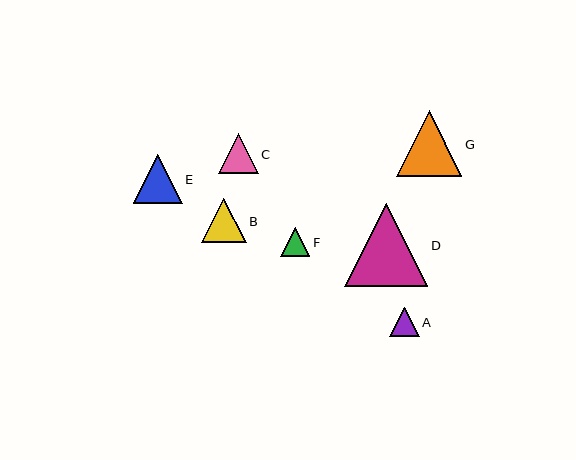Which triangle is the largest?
Triangle D is the largest with a size of approximately 84 pixels.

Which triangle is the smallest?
Triangle F is the smallest with a size of approximately 30 pixels.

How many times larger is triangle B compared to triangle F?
Triangle B is approximately 1.5 times the size of triangle F.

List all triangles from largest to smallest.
From largest to smallest: D, G, E, B, C, A, F.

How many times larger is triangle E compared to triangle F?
Triangle E is approximately 1.7 times the size of triangle F.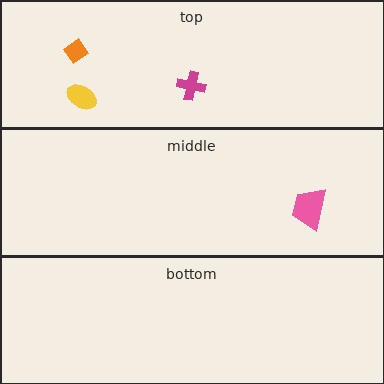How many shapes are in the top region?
3.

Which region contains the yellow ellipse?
The top region.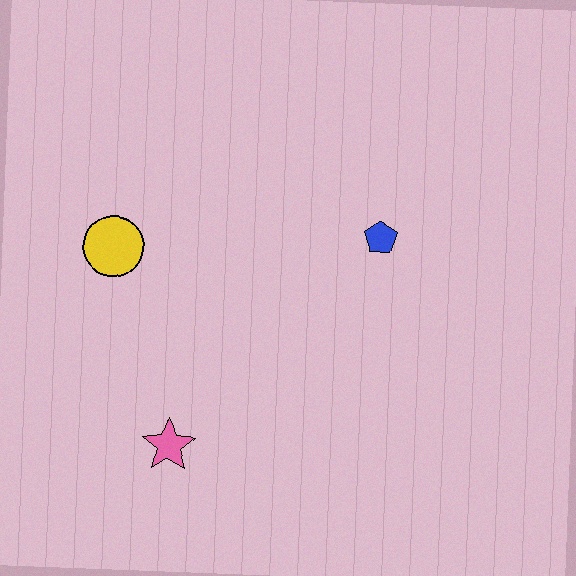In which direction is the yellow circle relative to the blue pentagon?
The yellow circle is to the left of the blue pentagon.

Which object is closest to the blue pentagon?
The yellow circle is closest to the blue pentagon.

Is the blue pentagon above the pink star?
Yes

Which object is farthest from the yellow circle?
The blue pentagon is farthest from the yellow circle.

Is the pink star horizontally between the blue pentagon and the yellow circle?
Yes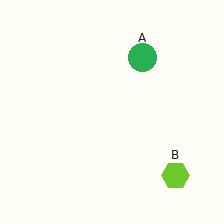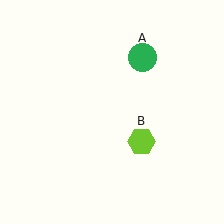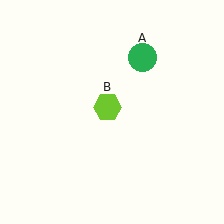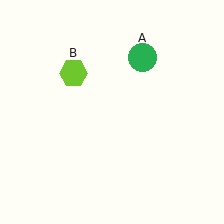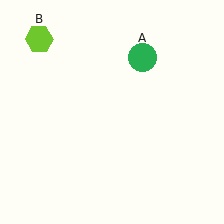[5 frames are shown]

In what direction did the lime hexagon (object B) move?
The lime hexagon (object B) moved up and to the left.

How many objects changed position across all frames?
1 object changed position: lime hexagon (object B).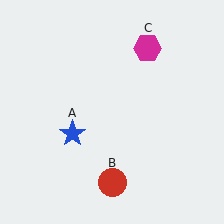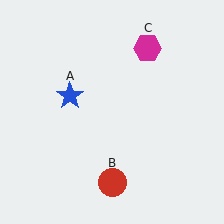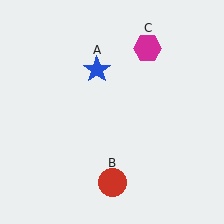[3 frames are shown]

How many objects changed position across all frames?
1 object changed position: blue star (object A).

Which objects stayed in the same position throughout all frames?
Red circle (object B) and magenta hexagon (object C) remained stationary.